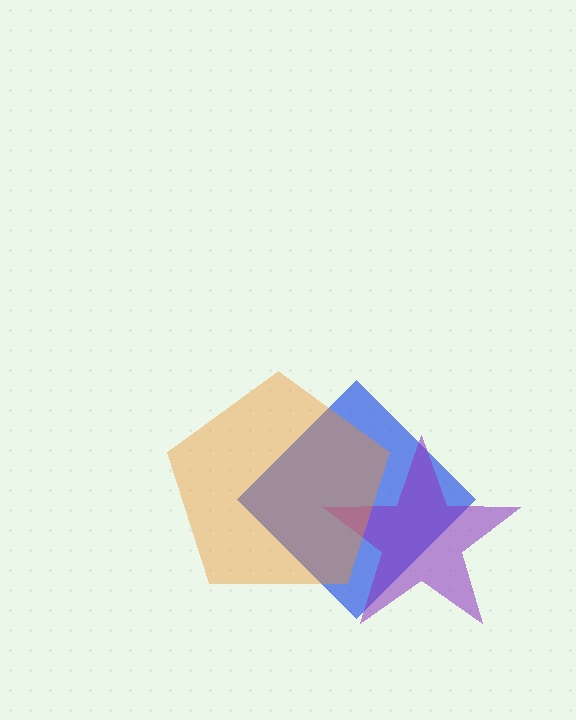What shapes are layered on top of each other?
The layered shapes are: a blue diamond, a purple star, an orange pentagon.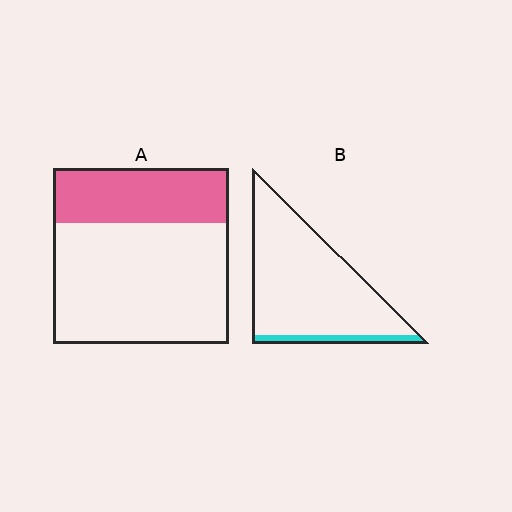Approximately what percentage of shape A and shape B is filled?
A is approximately 30% and B is approximately 10%.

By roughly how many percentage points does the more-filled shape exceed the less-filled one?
By roughly 20 percentage points (A over B).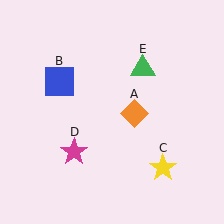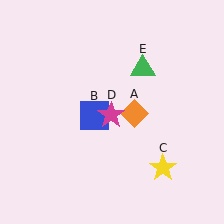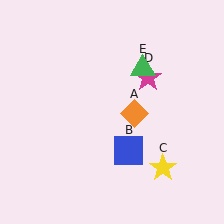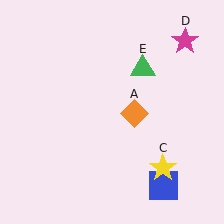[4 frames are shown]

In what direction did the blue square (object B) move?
The blue square (object B) moved down and to the right.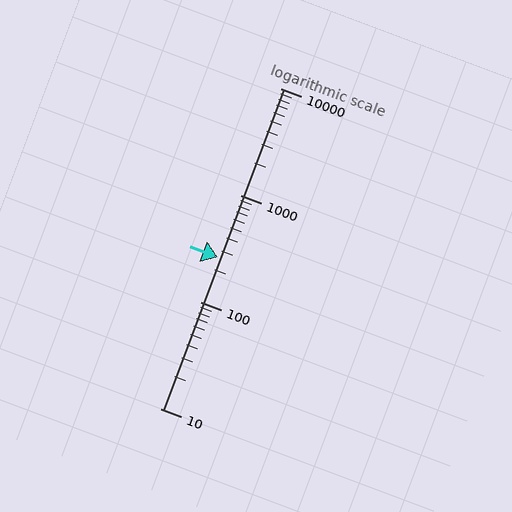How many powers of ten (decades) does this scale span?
The scale spans 3 decades, from 10 to 10000.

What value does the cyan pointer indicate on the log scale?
The pointer indicates approximately 260.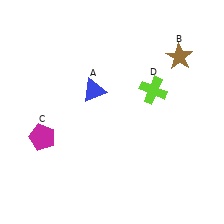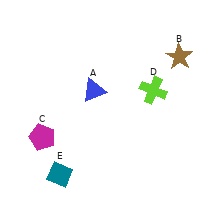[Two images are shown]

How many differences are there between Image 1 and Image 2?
There is 1 difference between the two images.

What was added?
A teal diamond (E) was added in Image 2.